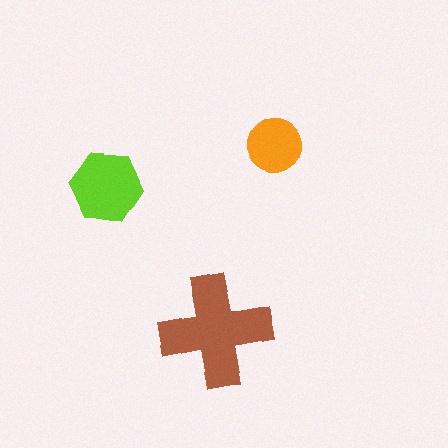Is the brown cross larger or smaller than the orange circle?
Larger.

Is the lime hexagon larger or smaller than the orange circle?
Larger.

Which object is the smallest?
The orange circle.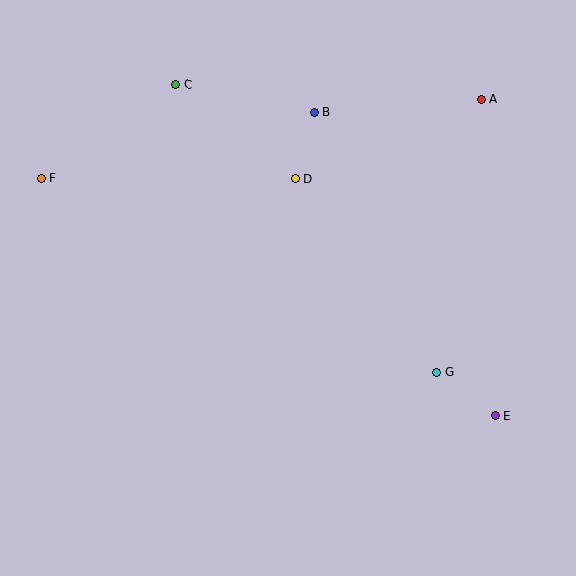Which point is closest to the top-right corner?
Point A is closest to the top-right corner.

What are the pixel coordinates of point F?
Point F is at (41, 178).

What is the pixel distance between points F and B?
The distance between F and B is 281 pixels.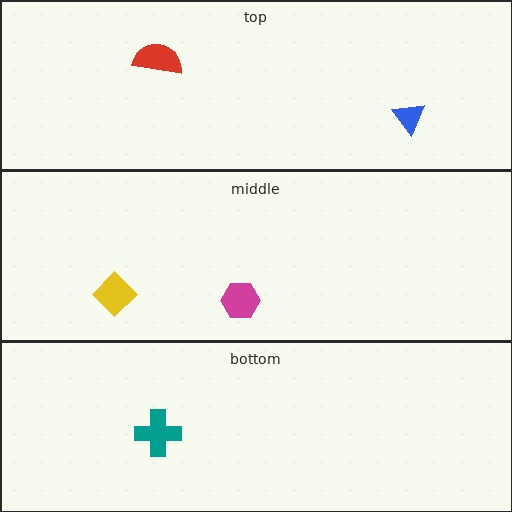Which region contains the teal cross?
The bottom region.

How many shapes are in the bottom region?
1.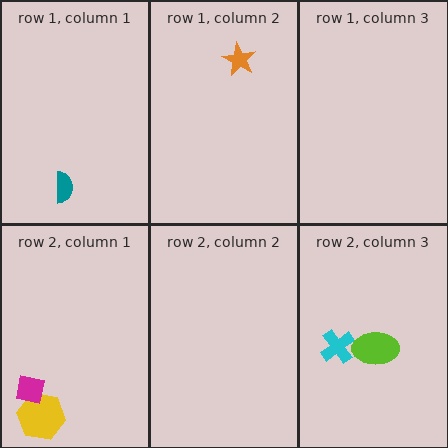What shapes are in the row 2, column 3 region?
The cyan cross, the lime ellipse.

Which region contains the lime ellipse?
The row 2, column 3 region.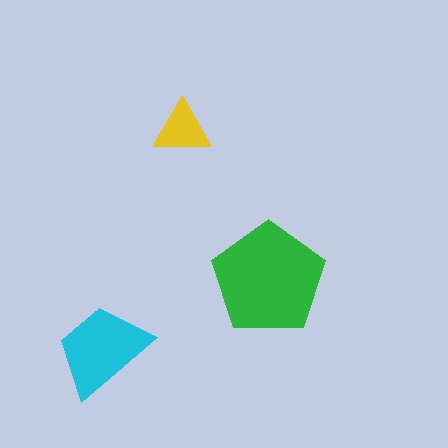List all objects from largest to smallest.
The green pentagon, the cyan trapezoid, the yellow triangle.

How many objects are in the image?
There are 3 objects in the image.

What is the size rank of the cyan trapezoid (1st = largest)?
2nd.